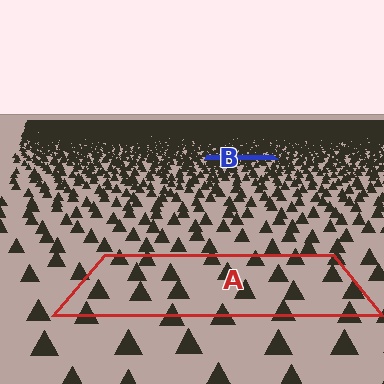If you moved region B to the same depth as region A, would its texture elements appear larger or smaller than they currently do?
They would appear larger. At a closer depth, the same texture elements are projected at a bigger on-screen size.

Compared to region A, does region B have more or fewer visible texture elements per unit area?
Region B has more texture elements per unit area — they are packed more densely because it is farther away.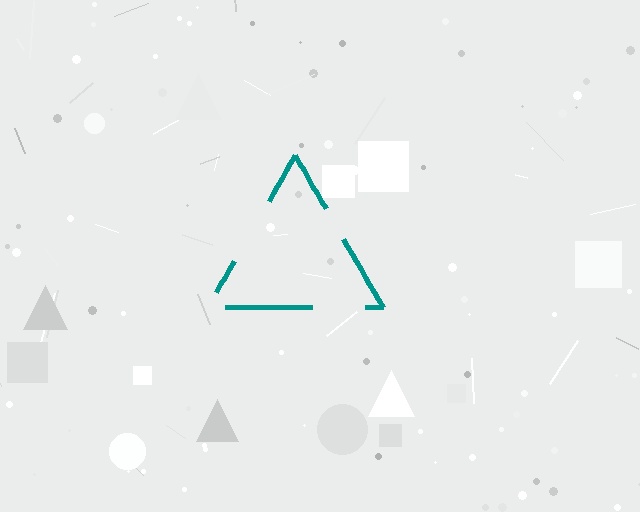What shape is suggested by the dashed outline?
The dashed outline suggests a triangle.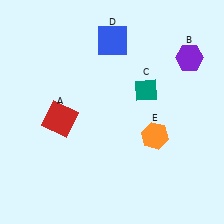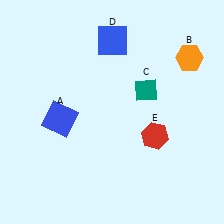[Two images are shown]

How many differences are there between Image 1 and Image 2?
There are 3 differences between the two images.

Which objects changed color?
A changed from red to blue. B changed from purple to orange. E changed from orange to red.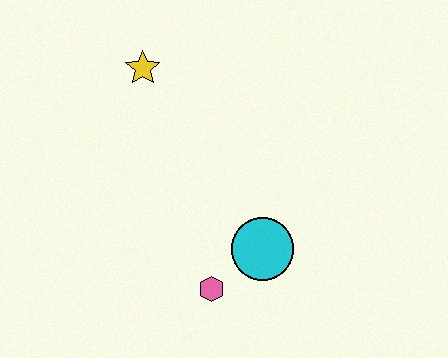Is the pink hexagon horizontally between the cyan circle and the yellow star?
Yes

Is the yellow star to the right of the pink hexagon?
No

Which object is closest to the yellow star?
The cyan circle is closest to the yellow star.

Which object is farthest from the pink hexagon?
The yellow star is farthest from the pink hexagon.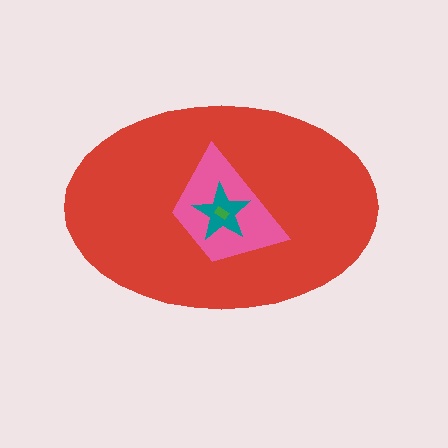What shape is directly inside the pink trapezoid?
The teal star.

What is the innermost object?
The green rectangle.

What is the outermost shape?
The red ellipse.